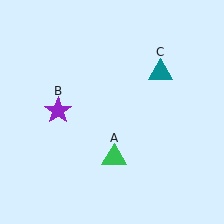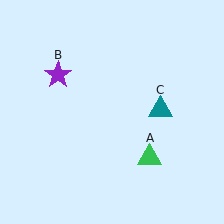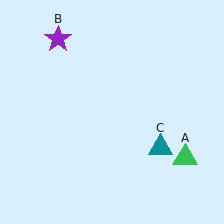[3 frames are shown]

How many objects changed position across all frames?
3 objects changed position: green triangle (object A), purple star (object B), teal triangle (object C).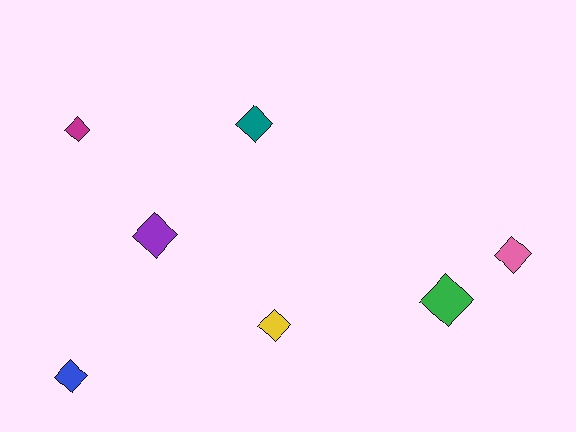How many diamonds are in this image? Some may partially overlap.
There are 7 diamonds.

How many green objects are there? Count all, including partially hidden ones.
There is 1 green object.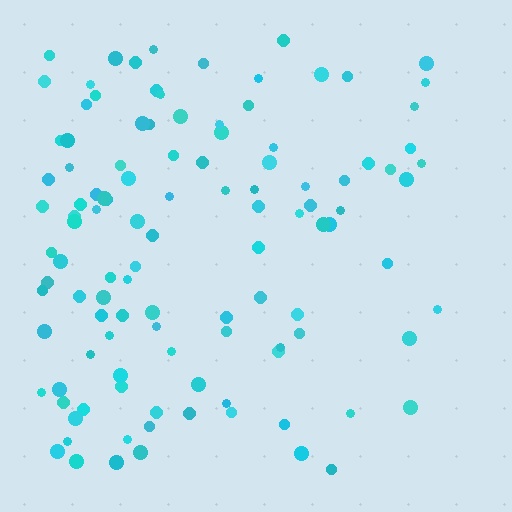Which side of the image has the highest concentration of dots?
The left.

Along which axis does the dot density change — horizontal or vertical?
Horizontal.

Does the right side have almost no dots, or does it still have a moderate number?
Still a moderate number, just noticeably fewer than the left.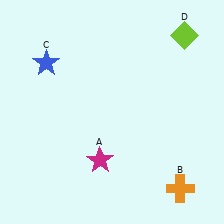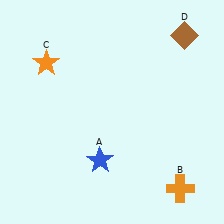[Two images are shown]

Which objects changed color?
A changed from magenta to blue. C changed from blue to orange. D changed from lime to brown.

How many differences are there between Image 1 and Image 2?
There are 3 differences between the two images.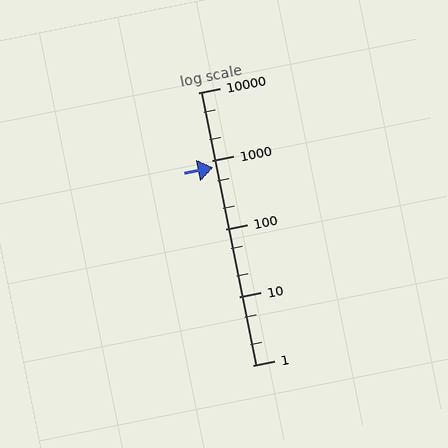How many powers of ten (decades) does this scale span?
The scale spans 4 decades, from 1 to 10000.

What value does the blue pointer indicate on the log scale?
The pointer indicates approximately 790.